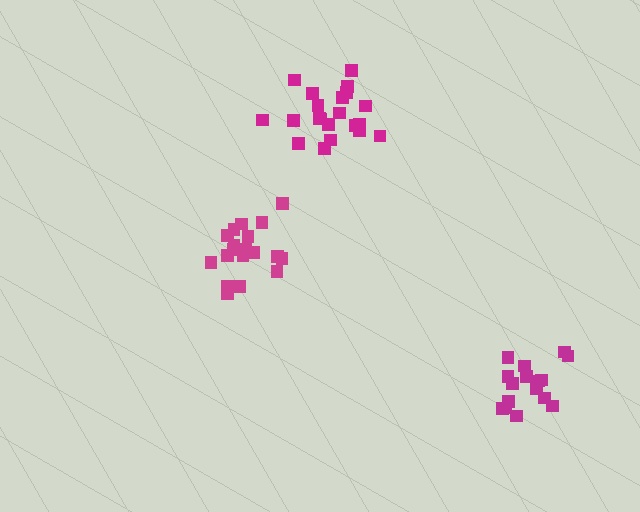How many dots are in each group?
Group 1: 16 dots, Group 2: 21 dots, Group 3: 20 dots (57 total).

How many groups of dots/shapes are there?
There are 3 groups.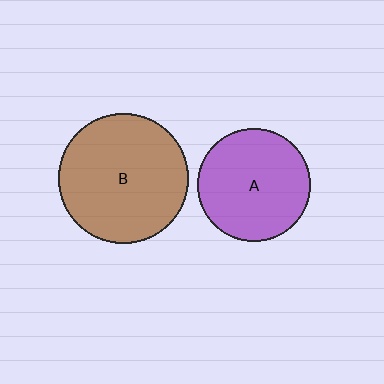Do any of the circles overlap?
No, none of the circles overlap.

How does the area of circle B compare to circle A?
Approximately 1.3 times.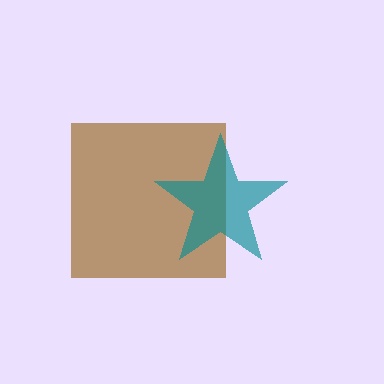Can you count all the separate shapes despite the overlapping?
Yes, there are 2 separate shapes.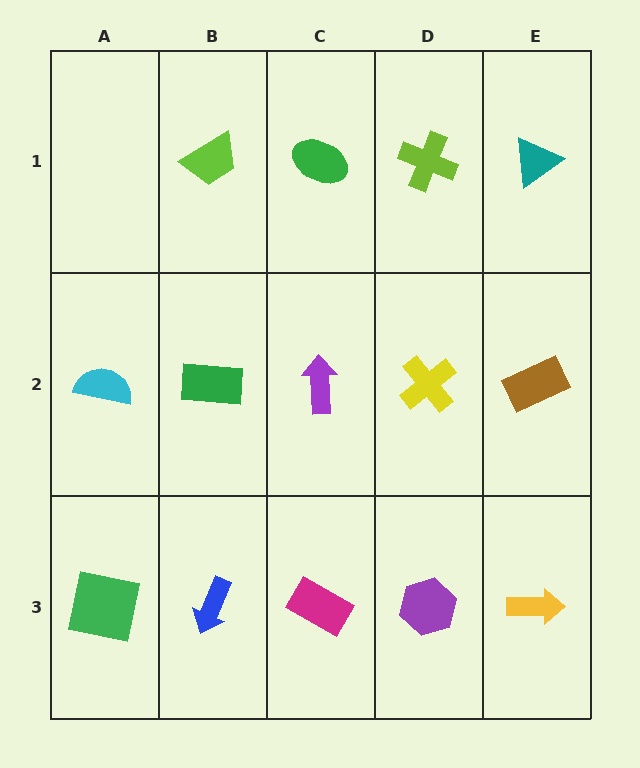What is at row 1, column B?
A lime trapezoid.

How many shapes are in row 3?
5 shapes.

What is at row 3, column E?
A yellow arrow.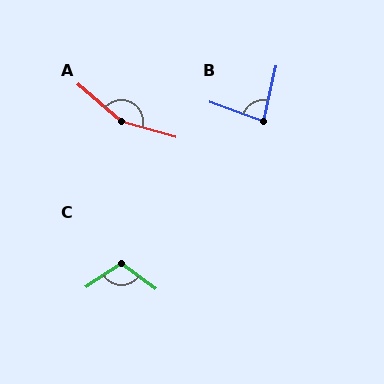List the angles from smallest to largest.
B (83°), C (110°), A (155°).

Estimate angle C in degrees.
Approximately 110 degrees.